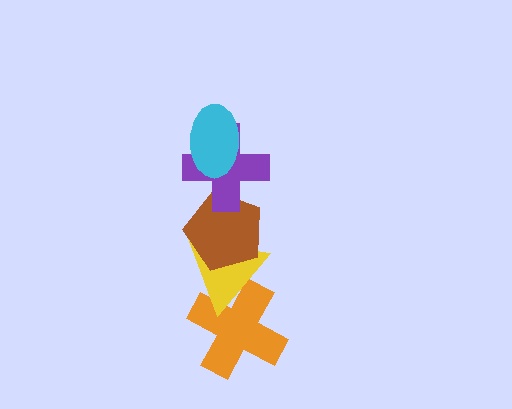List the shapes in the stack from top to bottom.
From top to bottom: the cyan ellipse, the purple cross, the brown pentagon, the yellow triangle, the orange cross.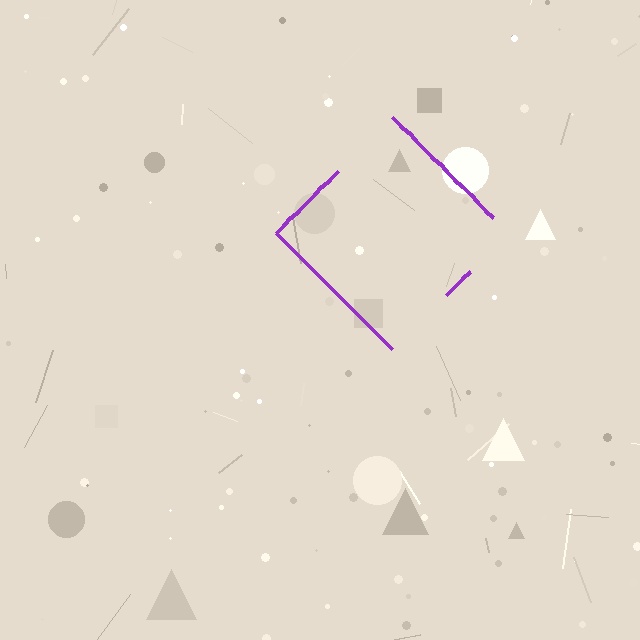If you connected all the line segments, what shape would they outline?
They would outline a diamond.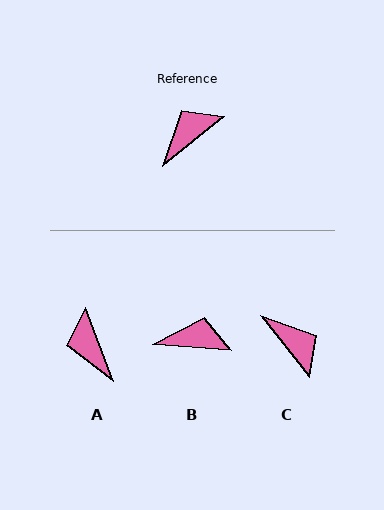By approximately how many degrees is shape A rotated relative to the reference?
Approximately 71 degrees counter-clockwise.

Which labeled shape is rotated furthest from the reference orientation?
C, about 91 degrees away.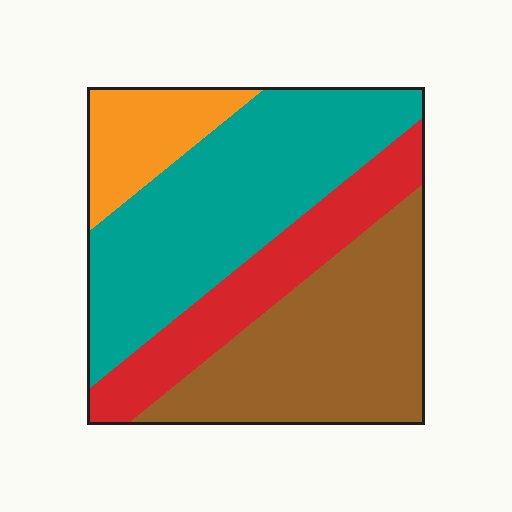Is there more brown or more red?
Brown.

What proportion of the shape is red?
Red takes up about one fifth (1/5) of the shape.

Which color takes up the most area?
Teal, at roughly 40%.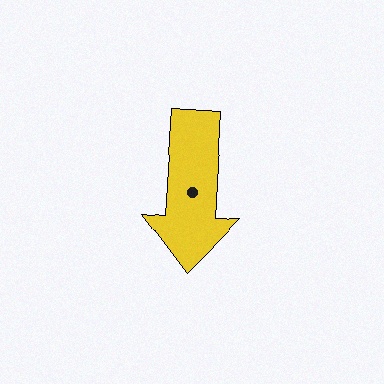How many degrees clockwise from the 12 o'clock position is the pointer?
Approximately 184 degrees.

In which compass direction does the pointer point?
South.